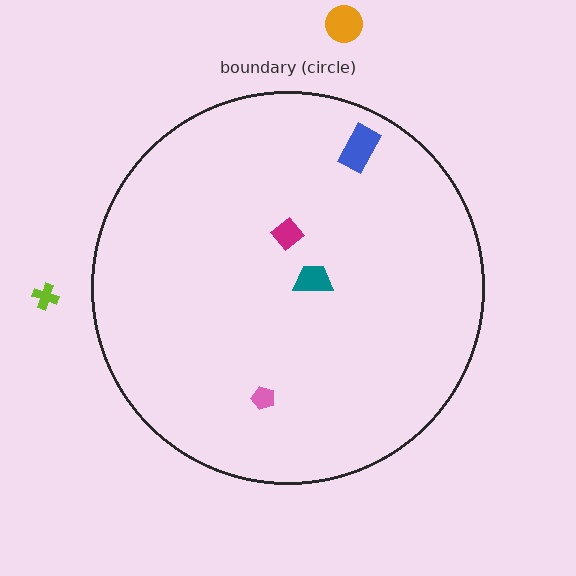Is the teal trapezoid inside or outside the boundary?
Inside.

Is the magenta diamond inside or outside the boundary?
Inside.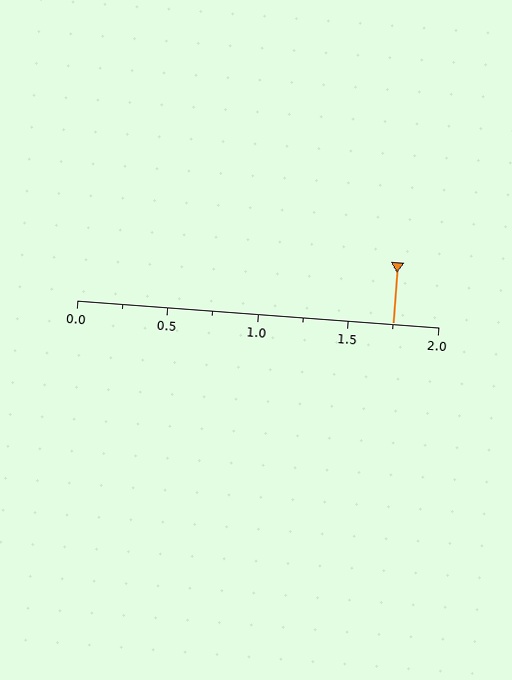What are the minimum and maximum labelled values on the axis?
The axis runs from 0.0 to 2.0.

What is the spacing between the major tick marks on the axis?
The major ticks are spaced 0.5 apart.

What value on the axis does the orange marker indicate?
The marker indicates approximately 1.75.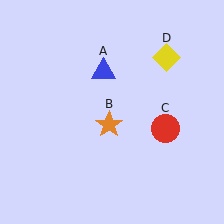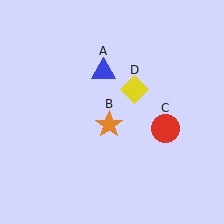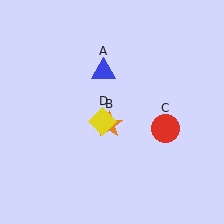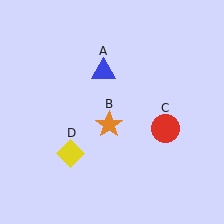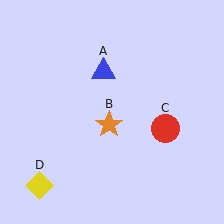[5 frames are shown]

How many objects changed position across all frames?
1 object changed position: yellow diamond (object D).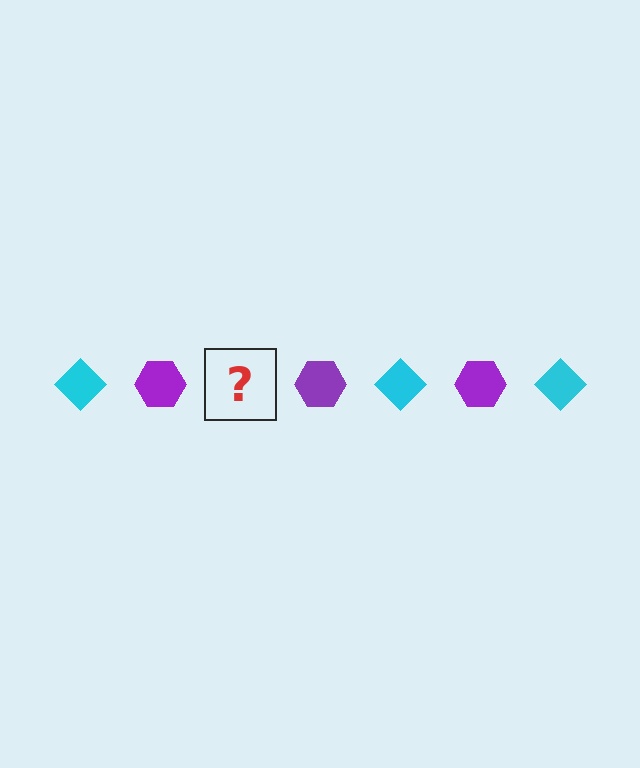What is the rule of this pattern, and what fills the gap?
The rule is that the pattern alternates between cyan diamond and purple hexagon. The gap should be filled with a cyan diamond.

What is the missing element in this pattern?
The missing element is a cyan diamond.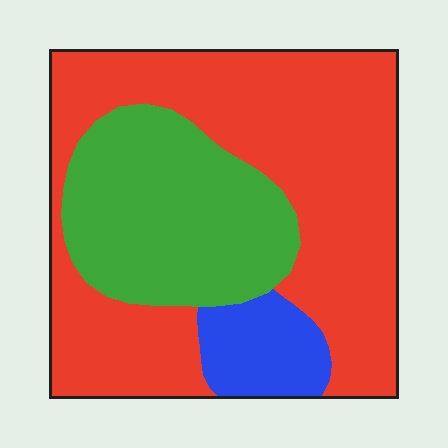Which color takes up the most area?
Red, at roughly 60%.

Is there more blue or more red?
Red.